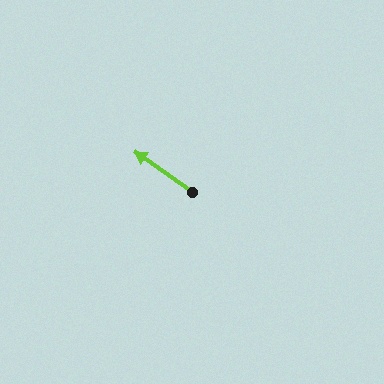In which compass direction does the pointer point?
Northwest.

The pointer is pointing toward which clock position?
Roughly 10 o'clock.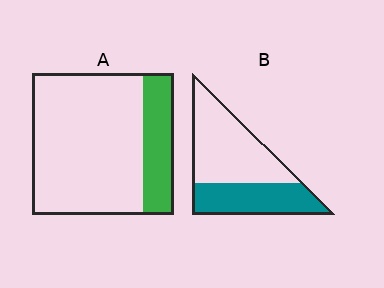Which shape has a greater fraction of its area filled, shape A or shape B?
Shape B.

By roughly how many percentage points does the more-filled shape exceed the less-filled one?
By roughly 20 percentage points (B over A).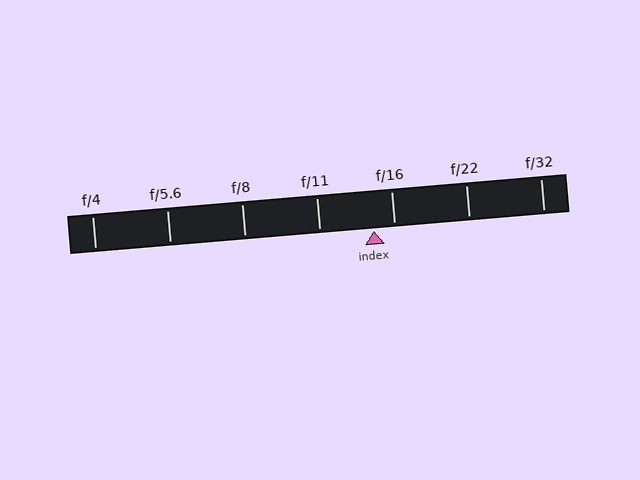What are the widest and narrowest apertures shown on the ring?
The widest aperture shown is f/4 and the narrowest is f/32.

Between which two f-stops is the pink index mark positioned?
The index mark is between f/11 and f/16.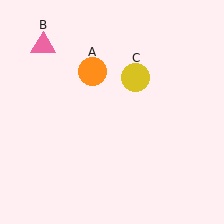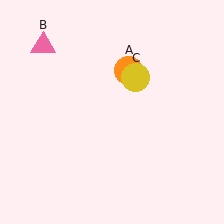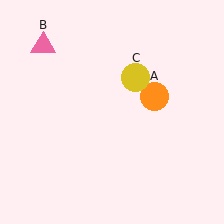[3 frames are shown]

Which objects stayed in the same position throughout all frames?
Pink triangle (object B) and yellow circle (object C) remained stationary.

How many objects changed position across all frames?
1 object changed position: orange circle (object A).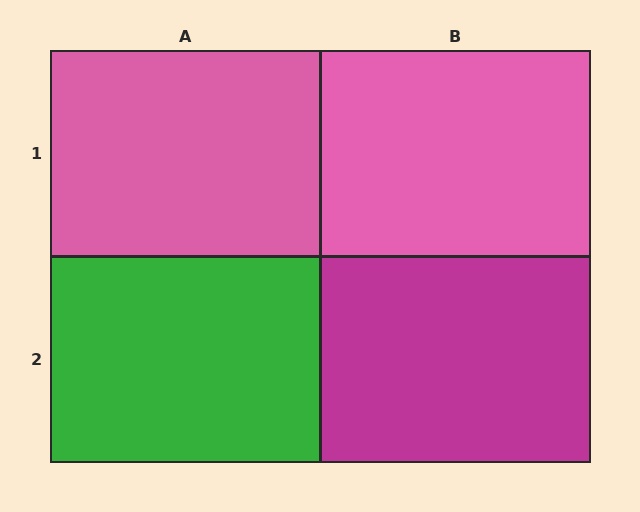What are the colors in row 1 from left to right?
Pink, pink.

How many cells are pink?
2 cells are pink.